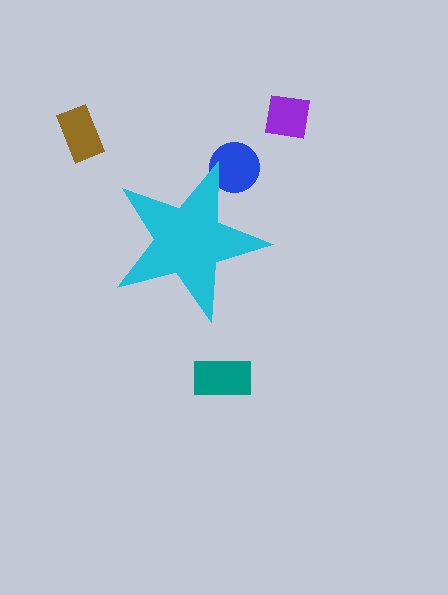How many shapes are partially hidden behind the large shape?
1 shape is partially hidden.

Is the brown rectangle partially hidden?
No, the brown rectangle is fully visible.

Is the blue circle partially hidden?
Yes, the blue circle is partially hidden behind the cyan star.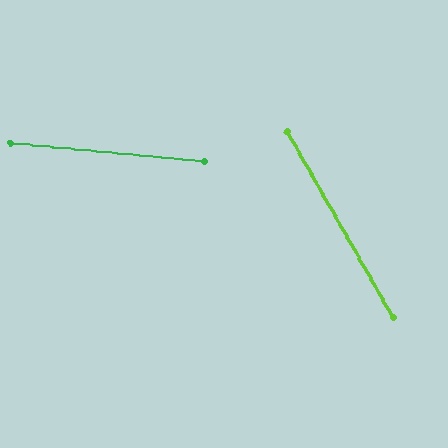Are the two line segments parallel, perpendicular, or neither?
Neither parallel nor perpendicular — they differ by about 55°.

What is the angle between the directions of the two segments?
Approximately 55 degrees.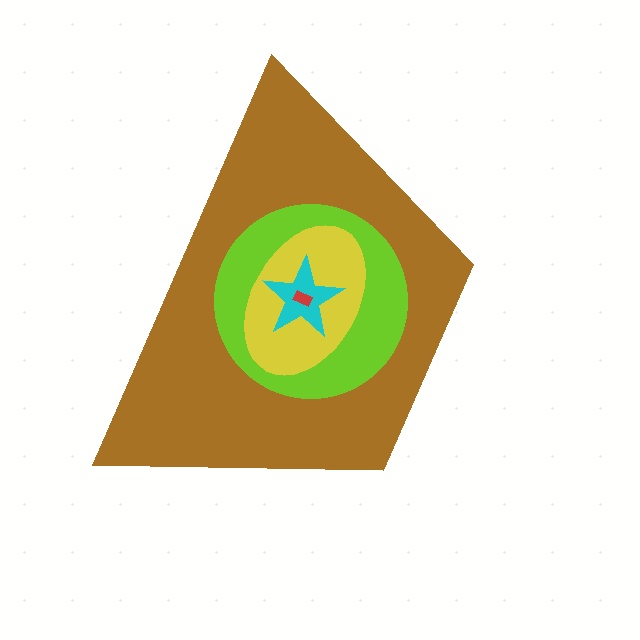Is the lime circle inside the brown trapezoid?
Yes.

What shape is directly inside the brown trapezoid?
The lime circle.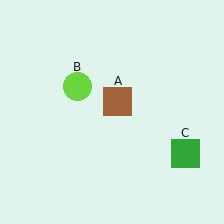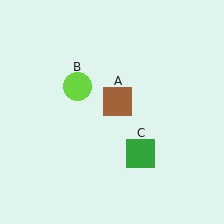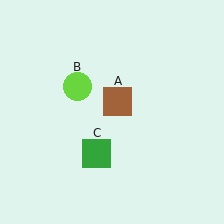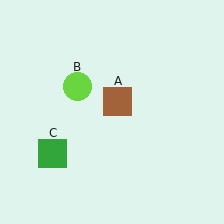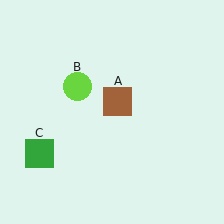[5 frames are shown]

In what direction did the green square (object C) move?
The green square (object C) moved left.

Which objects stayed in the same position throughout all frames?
Brown square (object A) and lime circle (object B) remained stationary.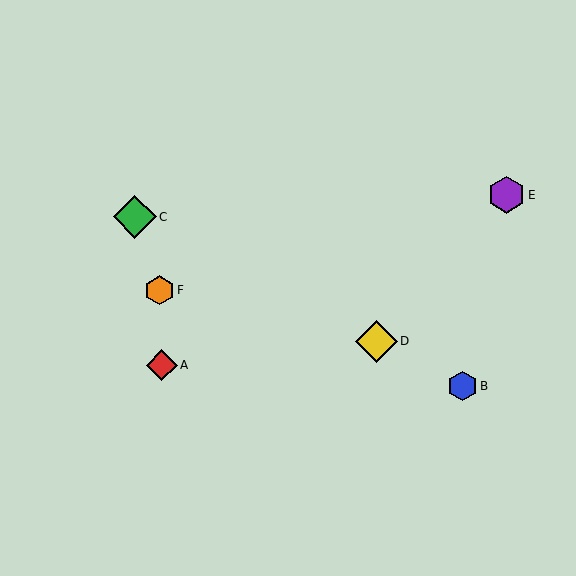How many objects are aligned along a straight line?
3 objects (B, C, D) are aligned along a straight line.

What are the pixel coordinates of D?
Object D is at (376, 341).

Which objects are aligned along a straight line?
Objects B, C, D are aligned along a straight line.